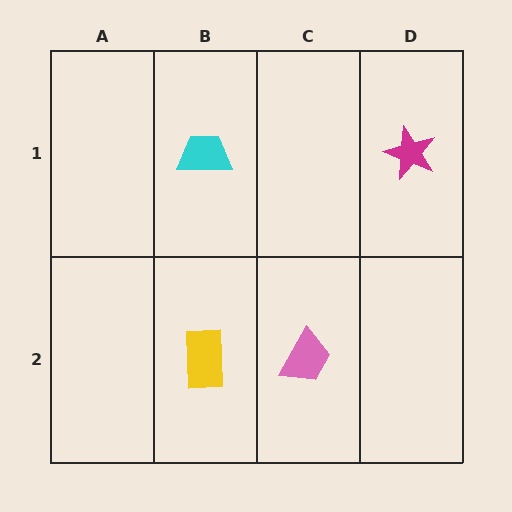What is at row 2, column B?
A yellow rectangle.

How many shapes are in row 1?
2 shapes.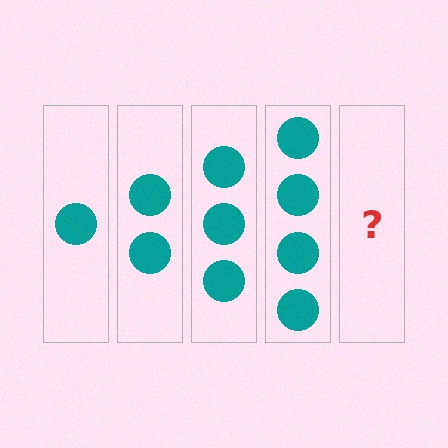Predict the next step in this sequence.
The next step is 5 circles.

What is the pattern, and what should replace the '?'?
The pattern is that each step adds one more circle. The '?' should be 5 circles.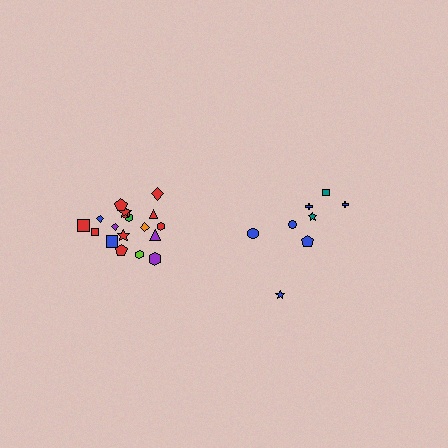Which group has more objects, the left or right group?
The left group.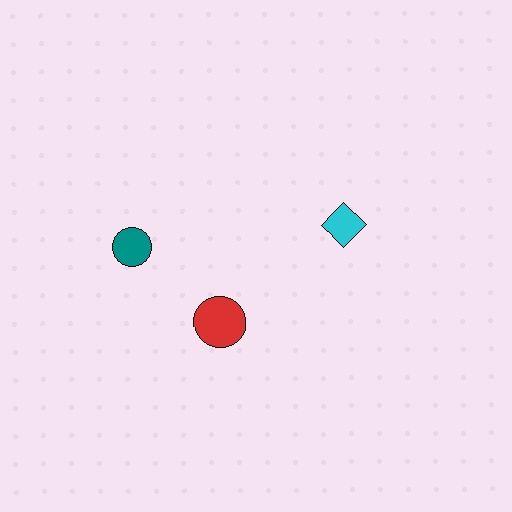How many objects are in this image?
There are 3 objects.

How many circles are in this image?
There are 2 circles.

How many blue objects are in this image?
There are no blue objects.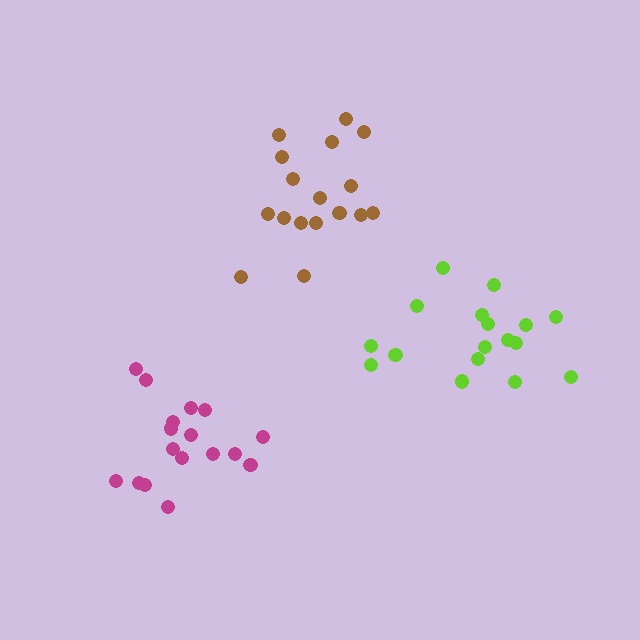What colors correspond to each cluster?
The clusters are colored: lime, brown, magenta.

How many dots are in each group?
Group 1: 17 dots, Group 2: 17 dots, Group 3: 17 dots (51 total).